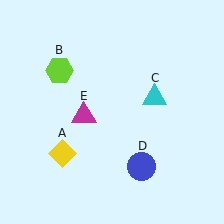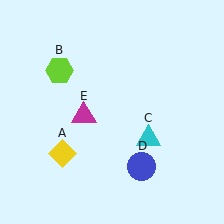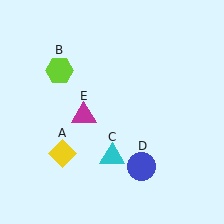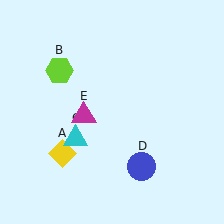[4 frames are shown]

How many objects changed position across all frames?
1 object changed position: cyan triangle (object C).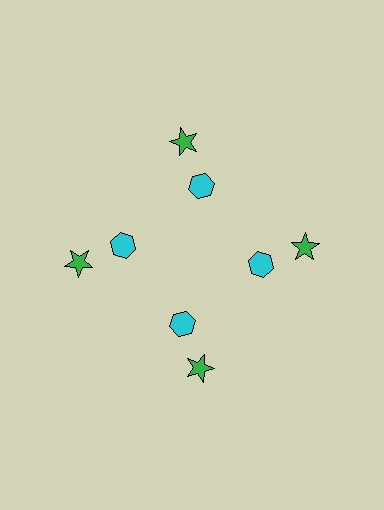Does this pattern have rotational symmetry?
Yes, this pattern has 4-fold rotational symmetry. It looks the same after rotating 90 degrees around the center.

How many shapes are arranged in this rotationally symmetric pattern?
There are 8 shapes, arranged in 4 groups of 2.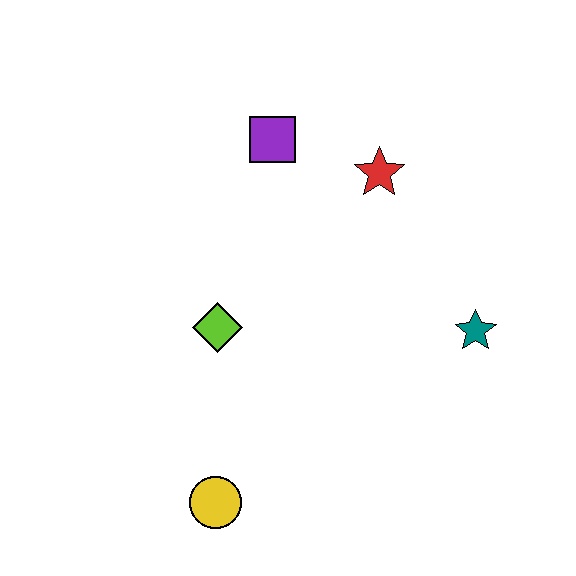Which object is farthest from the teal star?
The yellow circle is farthest from the teal star.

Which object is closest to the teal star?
The red star is closest to the teal star.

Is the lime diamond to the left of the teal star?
Yes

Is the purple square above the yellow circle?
Yes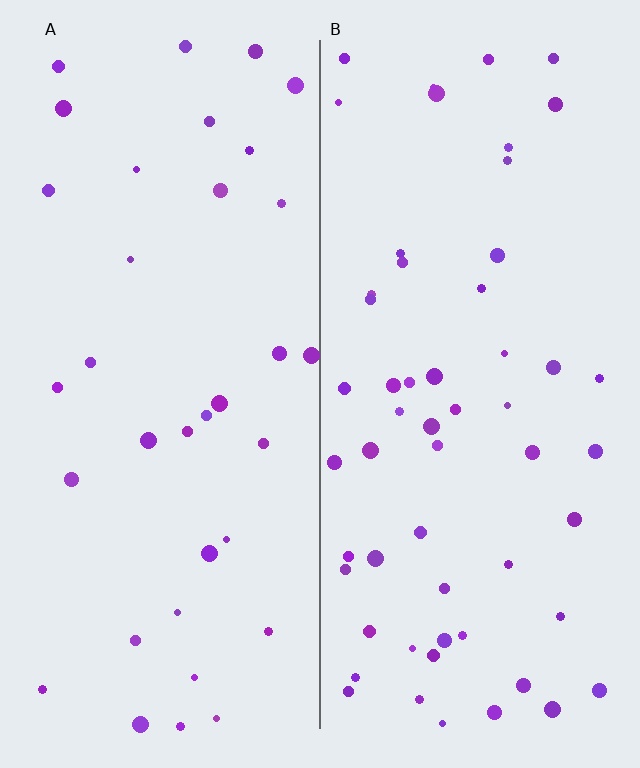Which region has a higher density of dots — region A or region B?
B (the right).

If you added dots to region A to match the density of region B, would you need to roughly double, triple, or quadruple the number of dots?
Approximately double.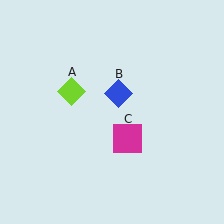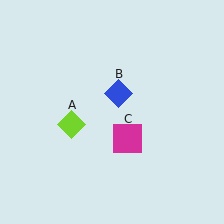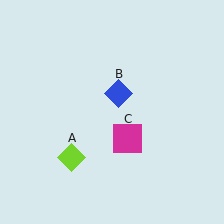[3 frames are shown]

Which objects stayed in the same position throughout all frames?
Blue diamond (object B) and magenta square (object C) remained stationary.